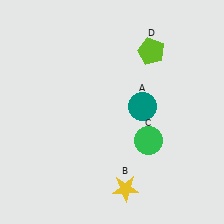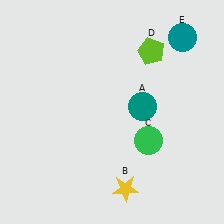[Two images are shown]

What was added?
A teal circle (E) was added in Image 2.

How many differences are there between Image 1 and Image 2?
There is 1 difference between the two images.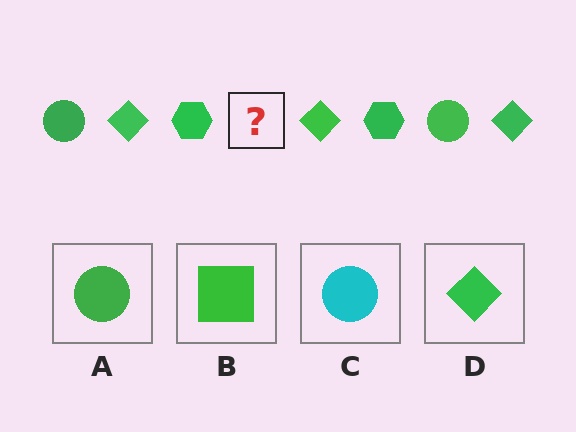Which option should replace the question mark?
Option A.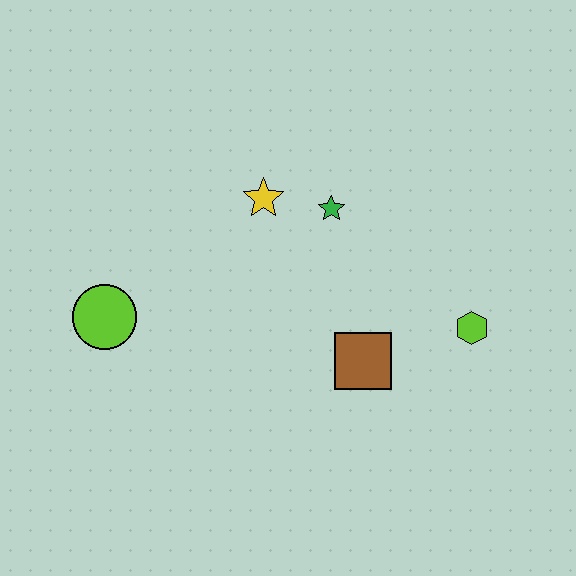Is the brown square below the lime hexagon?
Yes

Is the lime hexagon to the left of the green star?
No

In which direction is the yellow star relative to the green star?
The yellow star is to the left of the green star.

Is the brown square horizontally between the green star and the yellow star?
No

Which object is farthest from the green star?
The lime circle is farthest from the green star.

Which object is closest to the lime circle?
The yellow star is closest to the lime circle.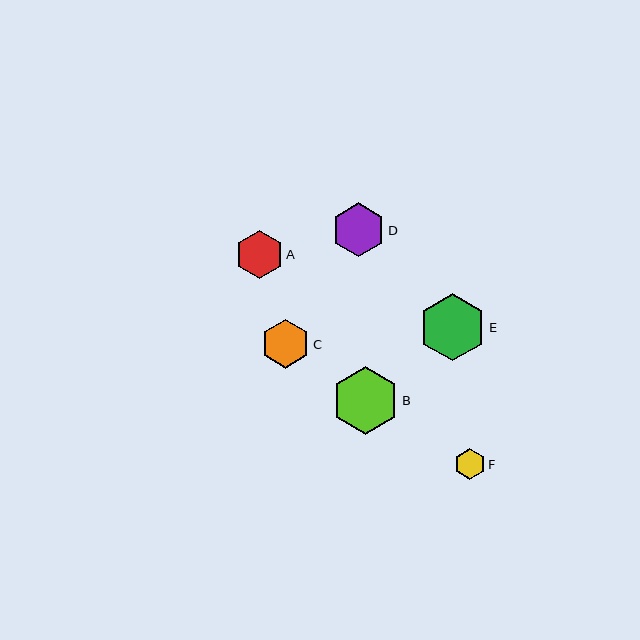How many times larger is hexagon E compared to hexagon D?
Hexagon E is approximately 1.3 times the size of hexagon D.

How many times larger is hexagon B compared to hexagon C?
Hexagon B is approximately 1.4 times the size of hexagon C.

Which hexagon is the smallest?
Hexagon F is the smallest with a size of approximately 31 pixels.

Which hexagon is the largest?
Hexagon B is the largest with a size of approximately 68 pixels.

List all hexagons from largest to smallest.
From largest to smallest: B, E, D, C, A, F.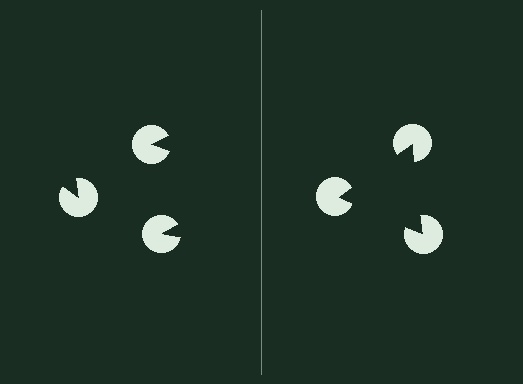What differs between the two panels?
The pac-man discs are positioned identically on both sides; only the wedge orientations differ. On the right they align to a triangle; on the left they are misaligned.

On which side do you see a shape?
An illusory triangle appears on the right side. On the left side the wedge cuts are rotated, so no coherent shape forms.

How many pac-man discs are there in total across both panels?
6 — 3 on each side.